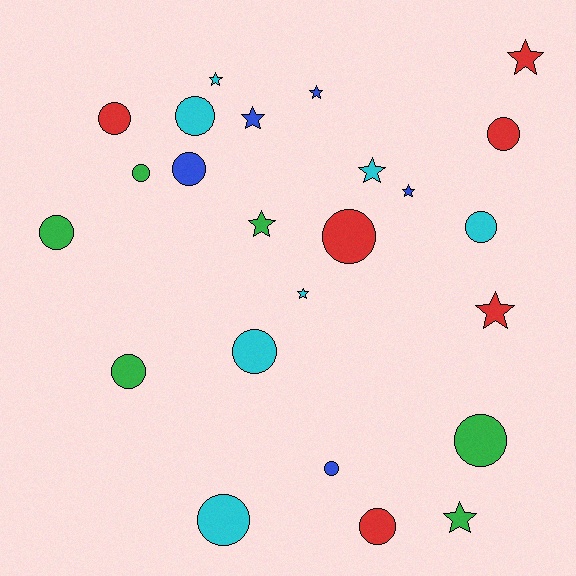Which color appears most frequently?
Cyan, with 7 objects.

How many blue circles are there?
There are 2 blue circles.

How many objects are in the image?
There are 24 objects.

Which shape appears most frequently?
Circle, with 14 objects.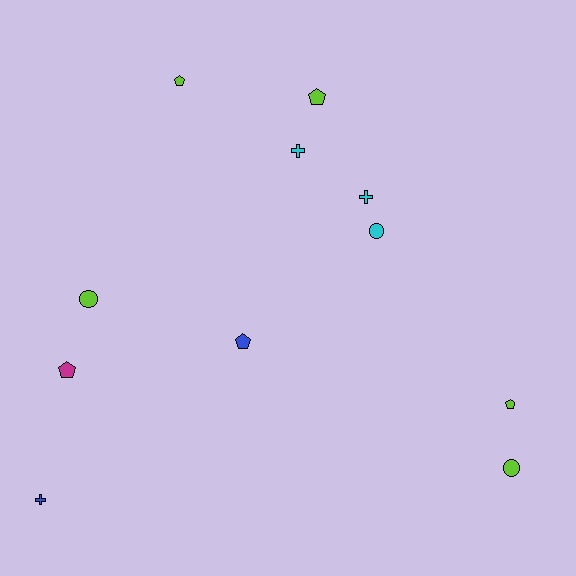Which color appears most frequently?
Lime, with 5 objects.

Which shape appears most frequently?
Pentagon, with 5 objects.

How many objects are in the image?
There are 11 objects.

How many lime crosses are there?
There are no lime crosses.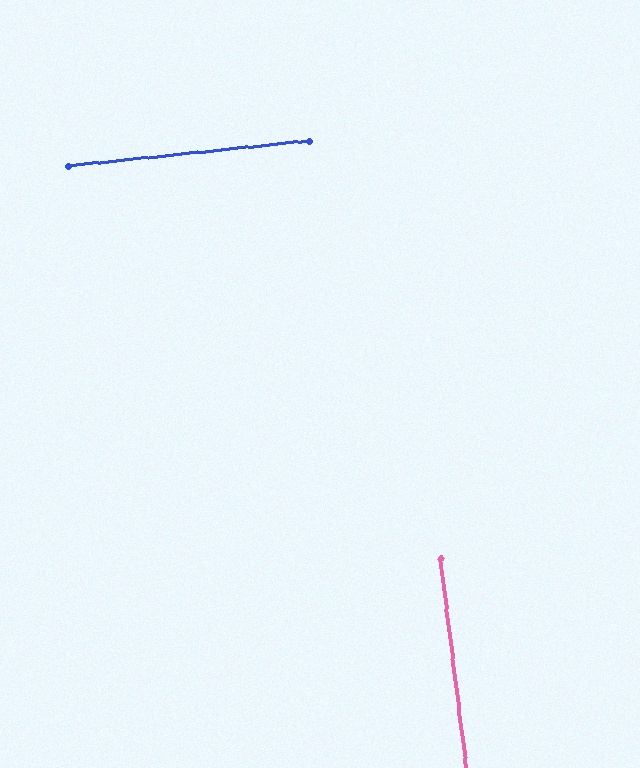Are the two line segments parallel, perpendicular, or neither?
Perpendicular — they meet at approximately 89°.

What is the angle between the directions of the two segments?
Approximately 89 degrees.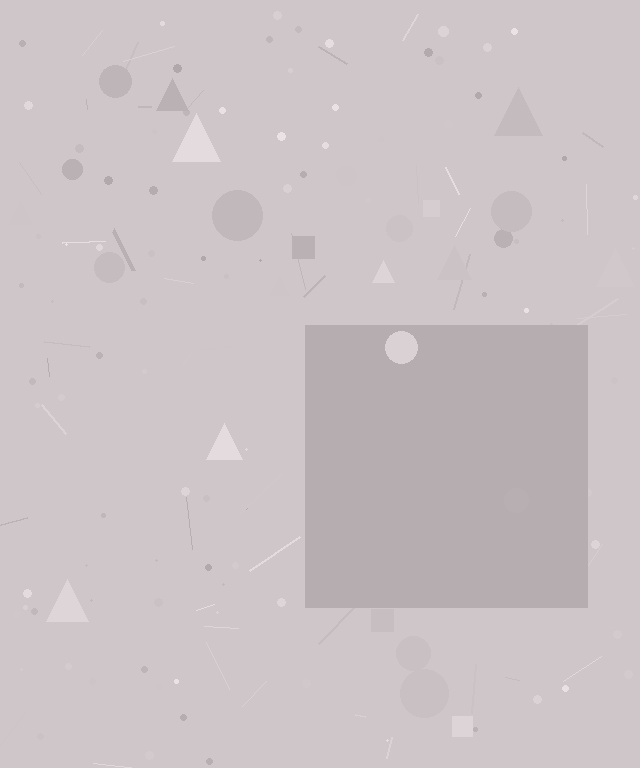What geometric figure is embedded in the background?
A square is embedded in the background.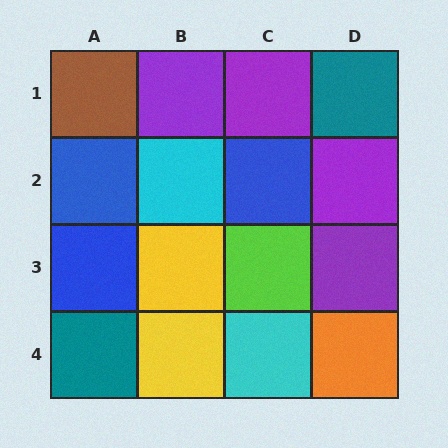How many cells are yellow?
2 cells are yellow.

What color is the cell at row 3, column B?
Yellow.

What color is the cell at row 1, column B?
Purple.